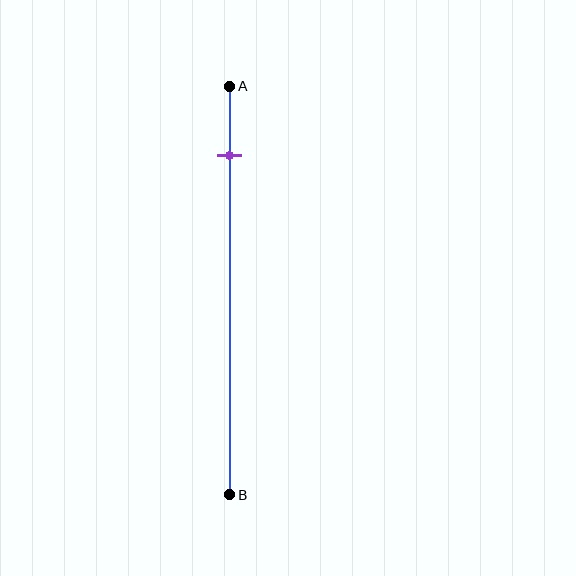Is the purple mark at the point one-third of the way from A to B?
No, the mark is at about 15% from A, not at the 33% one-third point.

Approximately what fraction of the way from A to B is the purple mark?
The purple mark is approximately 15% of the way from A to B.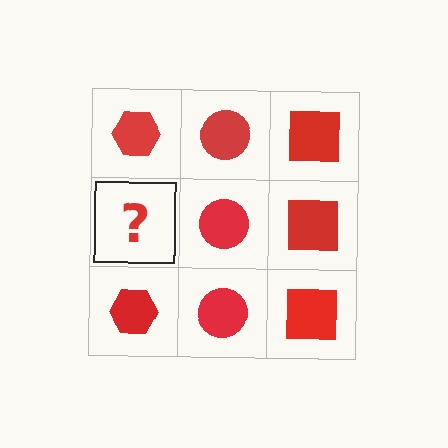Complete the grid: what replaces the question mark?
The question mark should be replaced with a red hexagon.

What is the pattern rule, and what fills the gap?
The rule is that each column has a consistent shape. The gap should be filled with a red hexagon.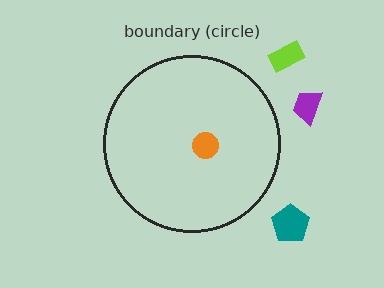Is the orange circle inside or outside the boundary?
Inside.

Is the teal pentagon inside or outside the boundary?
Outside.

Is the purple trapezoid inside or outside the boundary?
Outside.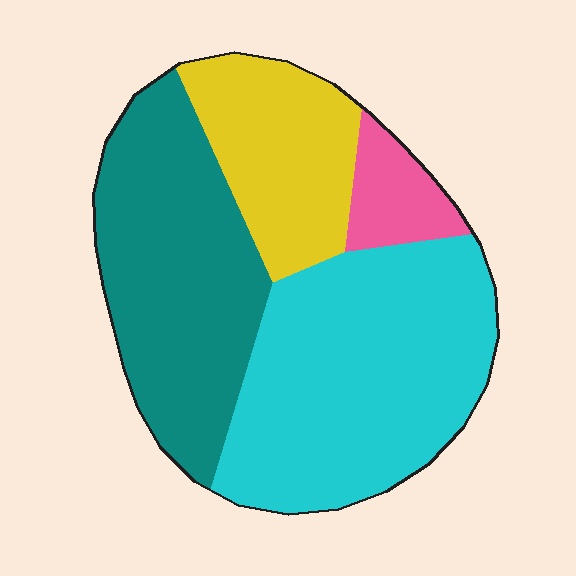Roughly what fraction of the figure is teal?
Teal covers about 35% of the figure.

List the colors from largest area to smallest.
From largest to smallest: cyan, teal, yellow, pink.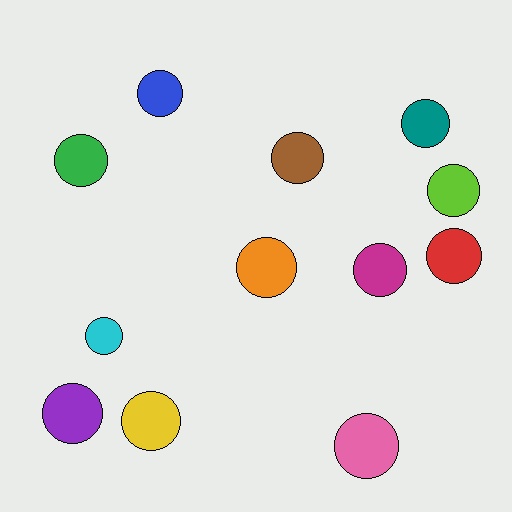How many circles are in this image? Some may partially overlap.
There are 12 circles.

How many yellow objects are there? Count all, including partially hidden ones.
There is 1 yellow object.